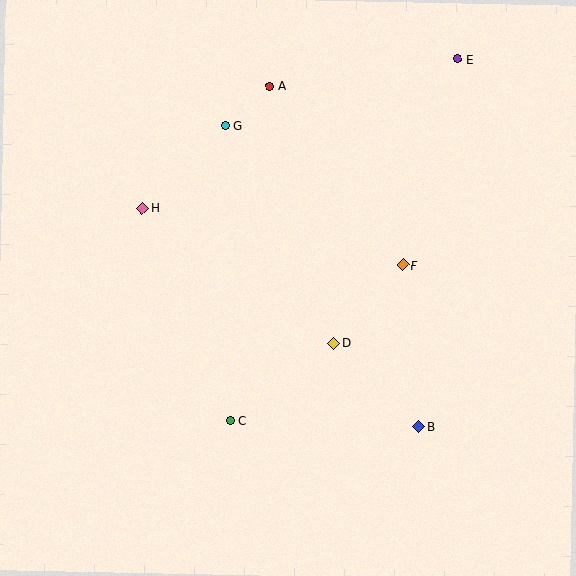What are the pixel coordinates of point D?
Point D is at (334, 343).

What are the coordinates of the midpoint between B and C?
The midpoint between B and C is at (325, 423).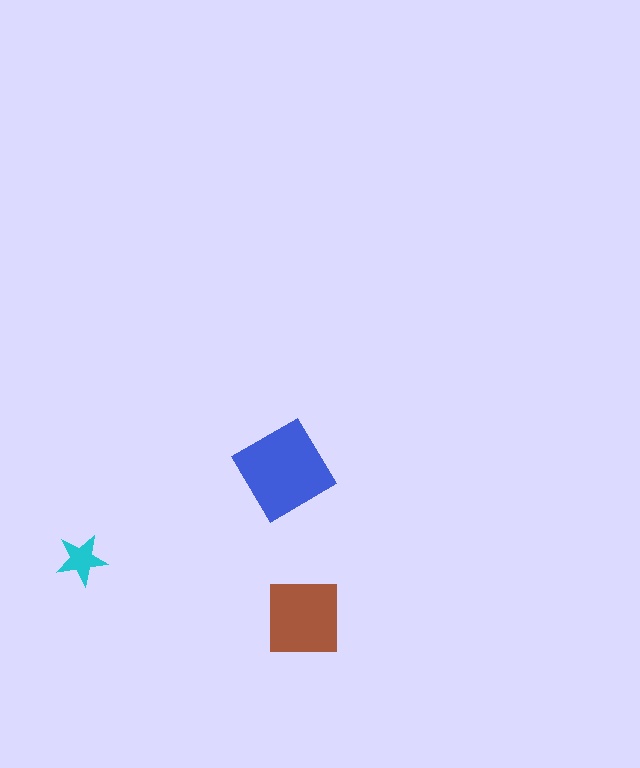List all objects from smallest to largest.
The cyan star, the brown square, the blue diamond.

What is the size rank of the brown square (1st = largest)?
2nd.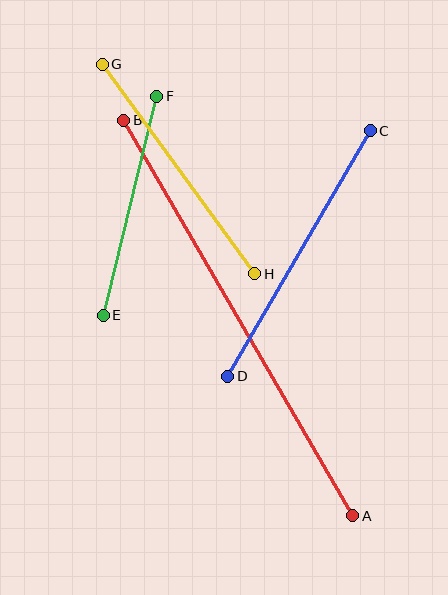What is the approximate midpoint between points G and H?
The midpoint is at approximately (179, 169) pixels.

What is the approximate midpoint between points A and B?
The midpoint is at approximately (238, 318) pixels.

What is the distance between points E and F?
The distance is approximately 225 pixels.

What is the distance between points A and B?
The distance is approximately 457 pixels.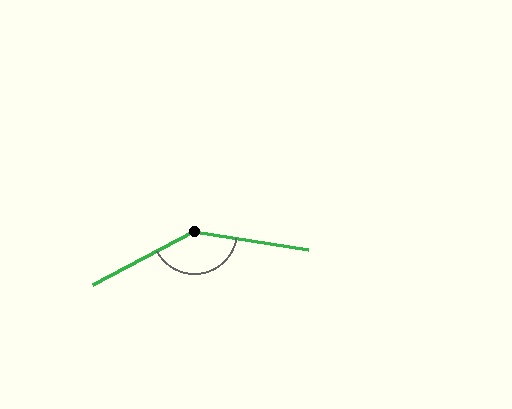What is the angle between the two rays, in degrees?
Approximately 143 degrees.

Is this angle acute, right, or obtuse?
It is obtuse.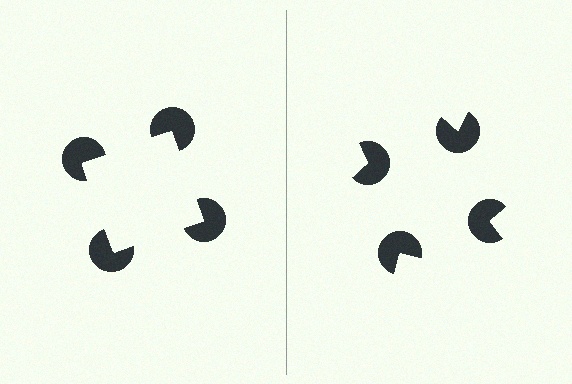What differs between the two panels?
The pac-man discs are positioned identically on both sides; only the wedge orientations differ. On the left they align to a square; on the right they are misaligned.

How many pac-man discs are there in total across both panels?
8 — 4 on each side.